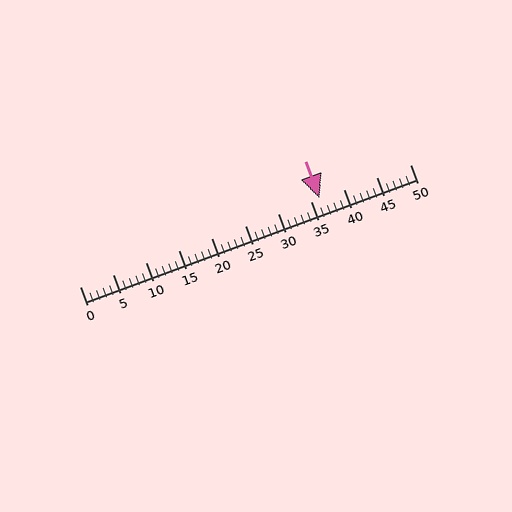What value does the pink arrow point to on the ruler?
The pink arrow points to approximately 36.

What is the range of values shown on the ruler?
The ruler shows values from 0 to 50.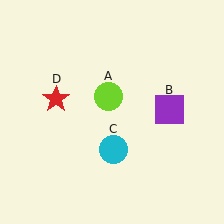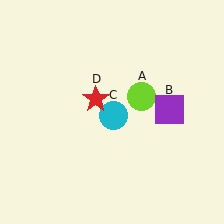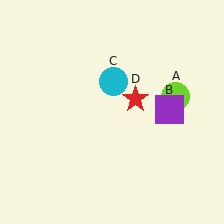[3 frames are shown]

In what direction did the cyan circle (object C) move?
The cyan circle (object C) moved up.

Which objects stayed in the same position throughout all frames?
Purple square (object B) remained stationary.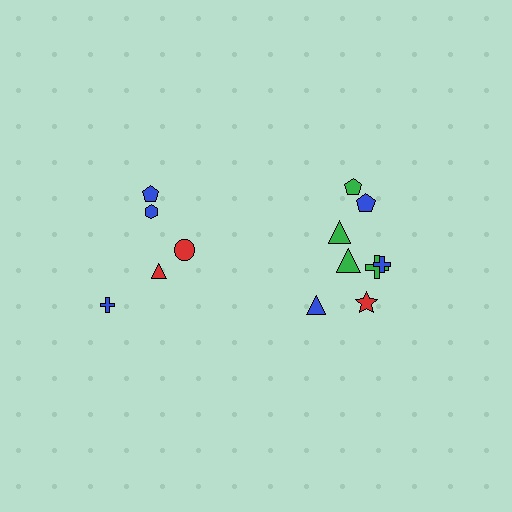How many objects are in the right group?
There are 8 objects.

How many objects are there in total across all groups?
There are 13 objects.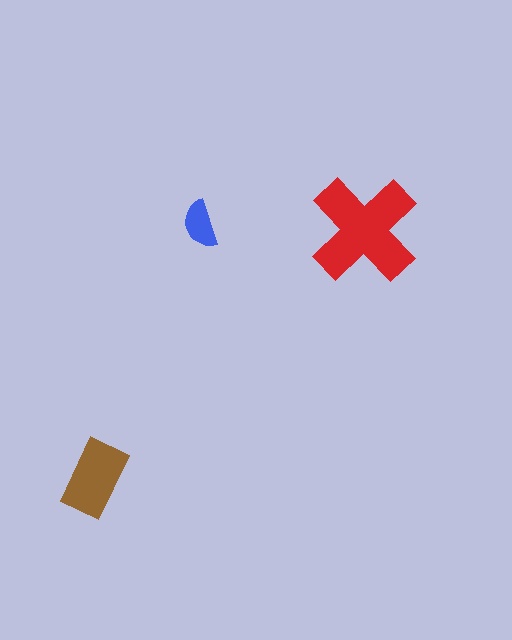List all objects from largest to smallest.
The red cross, the brown rectangle, the blue semicircle.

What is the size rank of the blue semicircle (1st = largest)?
3rd.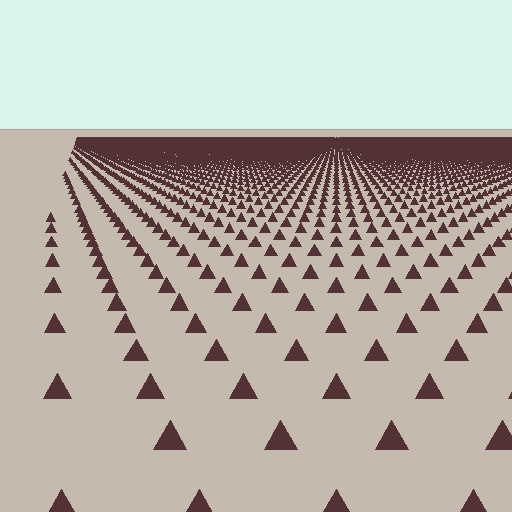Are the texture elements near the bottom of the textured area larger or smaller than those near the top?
Larger. Near the bottom, elements are closer to the viewer and appear at a bigger on-screen size.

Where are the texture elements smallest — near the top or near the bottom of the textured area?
Near the top.